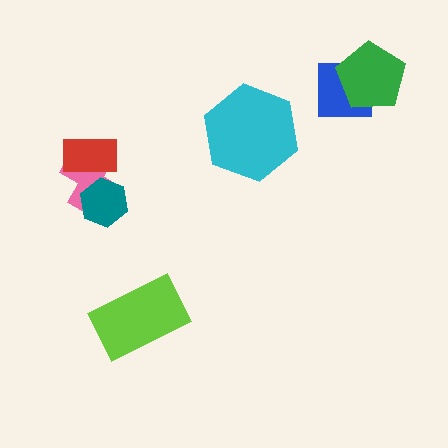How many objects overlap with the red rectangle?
1 object overlaps with the red rectangle.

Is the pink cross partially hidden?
Yes, it is partially covered by another shape.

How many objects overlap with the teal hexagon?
1 object overlaps with the teal hexagon.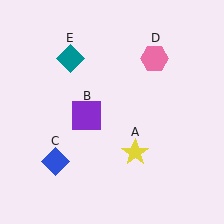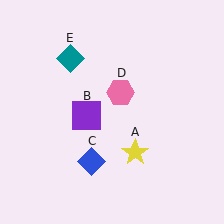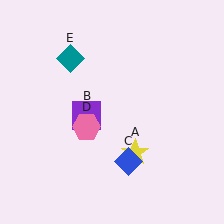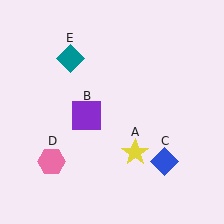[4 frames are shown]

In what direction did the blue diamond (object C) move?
The blue diamond (object C) moved right.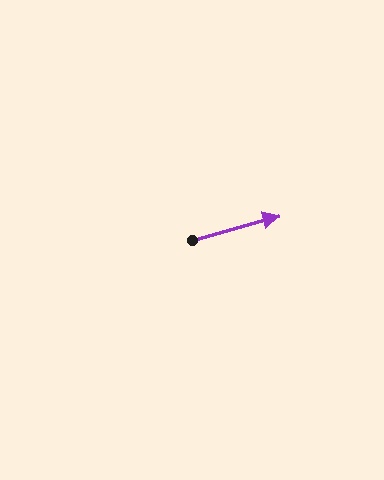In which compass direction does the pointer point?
East.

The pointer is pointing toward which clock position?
Roughly 2 o'clock.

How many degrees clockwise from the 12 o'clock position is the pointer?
Approximately 75 degrees.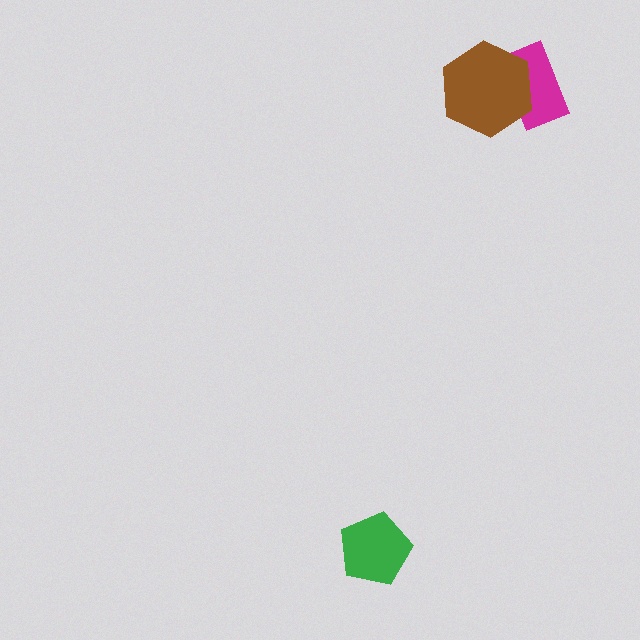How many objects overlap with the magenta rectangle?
1 object overlaps with the magenta rectangle.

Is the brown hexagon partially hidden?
No, no other shape covers it.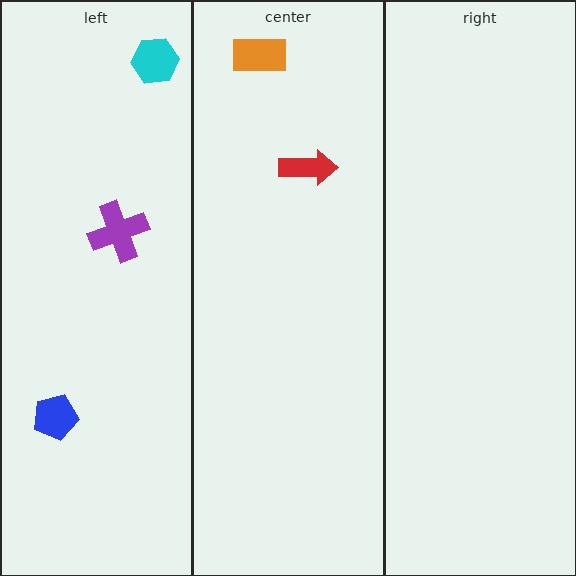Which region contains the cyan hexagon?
The left region.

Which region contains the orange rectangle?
The center region.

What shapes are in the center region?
The orange rectangle, the red arrow.